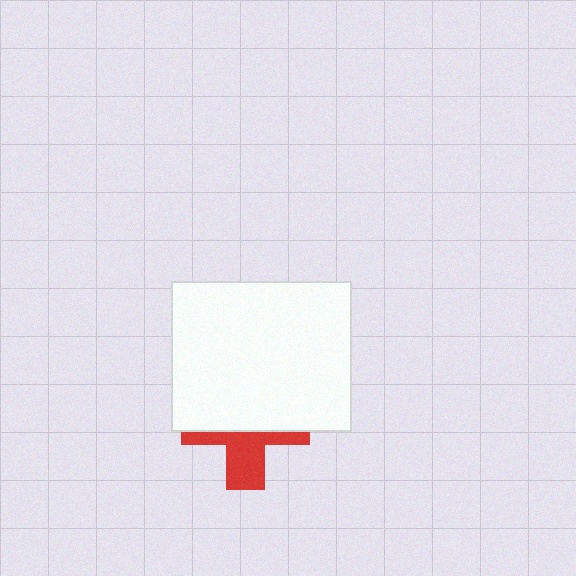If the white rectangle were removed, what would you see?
You would see the complete red cross.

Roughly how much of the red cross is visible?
A small part of it is visible (roughly 41%).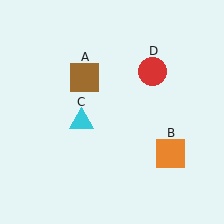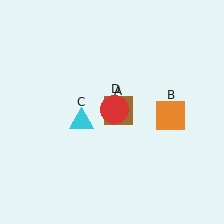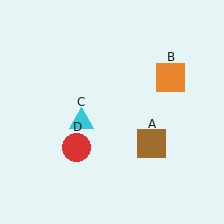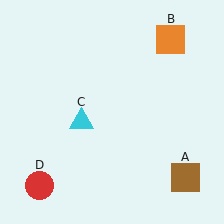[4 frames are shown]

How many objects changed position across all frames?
3 objects changed position: brown square (object A), orange square (object B), red circle (object D).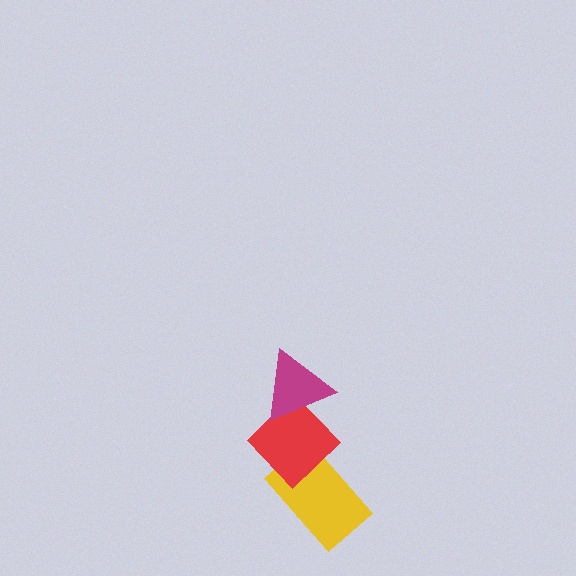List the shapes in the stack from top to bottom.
From top to bottom: the magenta triangle, the red diamond, the yellow rectangle.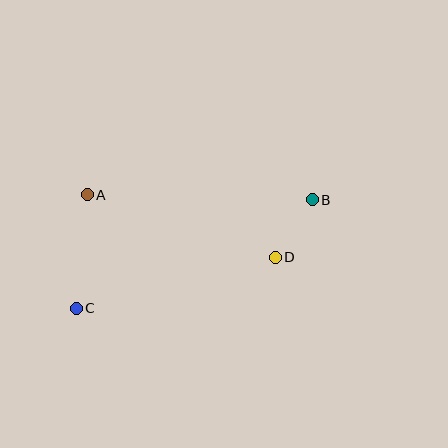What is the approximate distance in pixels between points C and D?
The distance between C and D is approximately 206 pixels.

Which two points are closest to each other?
Points B and D are closest to each other.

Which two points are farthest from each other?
Points B and C are farthest from each other.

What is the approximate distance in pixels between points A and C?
The distance between A and C is approximately 114 pixels.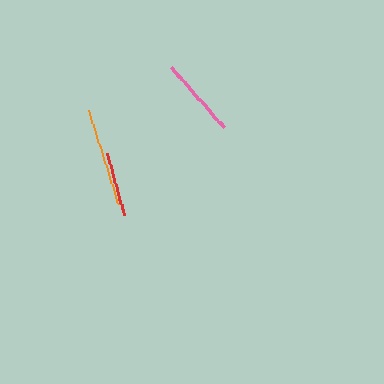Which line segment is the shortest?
The red line is the shortest at approximately 65 pixels.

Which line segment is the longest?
The orange line is the longest at approximately 98 pixels.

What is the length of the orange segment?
The orange segment is approximately 98 pixels long.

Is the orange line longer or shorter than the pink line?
The orange line is longer than the pink line.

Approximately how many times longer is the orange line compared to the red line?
The orange line is approximately 1.5 times the length of the red line.